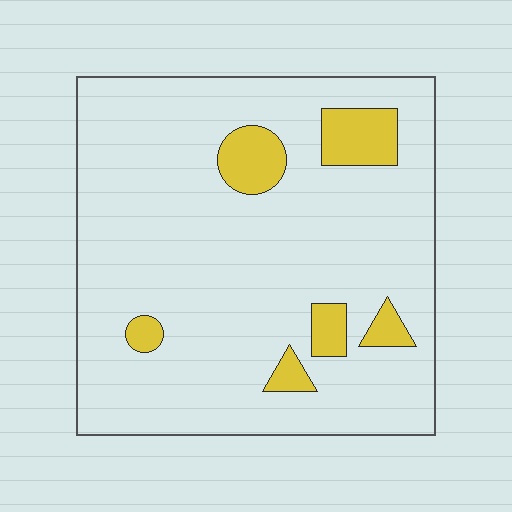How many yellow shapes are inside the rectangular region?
6.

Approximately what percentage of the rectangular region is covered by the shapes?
Approximately 10%.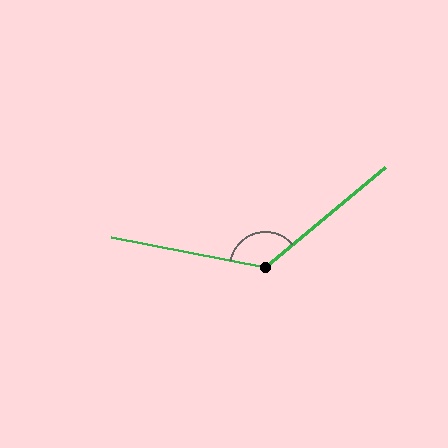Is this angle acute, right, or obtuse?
It is obtuse.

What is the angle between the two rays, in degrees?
Approximately 129 degrees.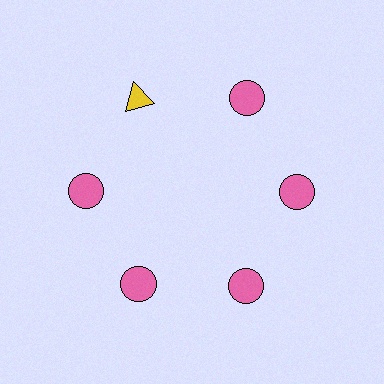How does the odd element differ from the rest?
It differs in both color (yellow instead of pink) and shape (triangle instead of circle).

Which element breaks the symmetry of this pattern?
The yellow triangle at roughly the 11 o'clock position breaks the symmetry. All other shapes are pink circles.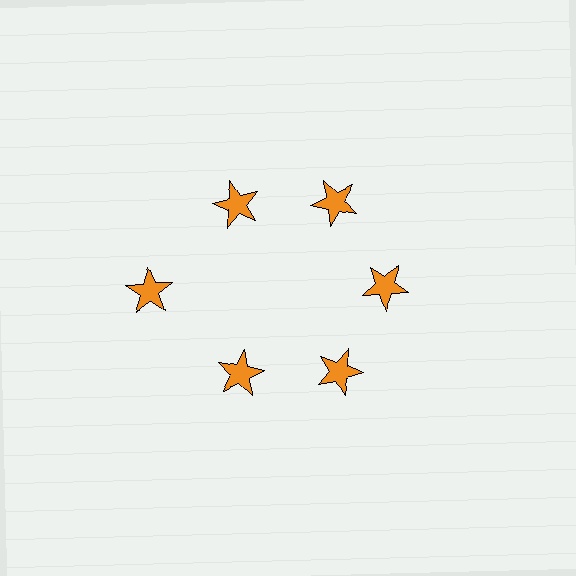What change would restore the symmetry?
The symmetry would be restored by moving it inward, back onto the ring so that all 6 stars sit at equal angles and equal distance from the center.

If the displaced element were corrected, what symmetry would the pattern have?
It would have 6-fold rotational symmetry — the pattern would map onto itself every 60 degrees.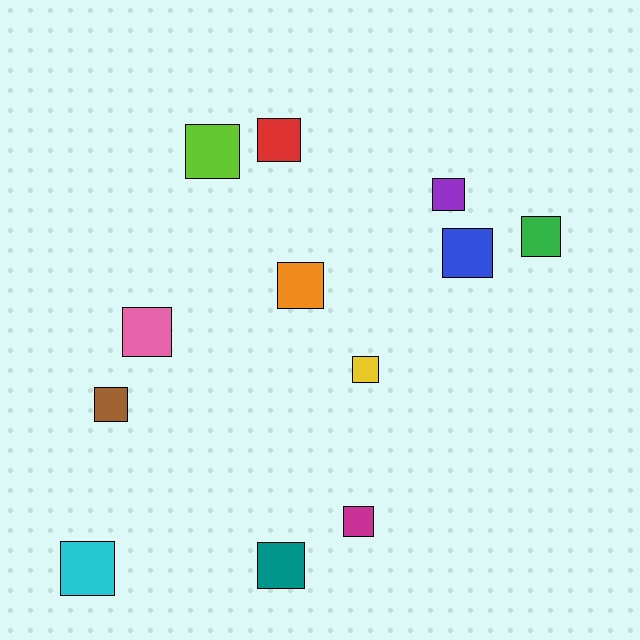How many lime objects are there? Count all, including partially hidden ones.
There is 1 lime object.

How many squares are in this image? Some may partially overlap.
There are 12 squares.